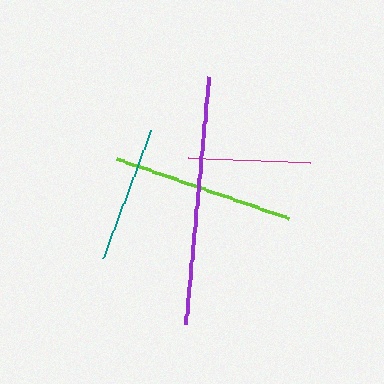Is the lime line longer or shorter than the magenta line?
The lime line is longer than the magenta line.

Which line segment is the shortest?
The magenta line is the shortest at approximately 122 pixels.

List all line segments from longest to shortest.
From longest to shortest: purple, lime, teal, magenta.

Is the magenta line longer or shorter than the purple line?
The purple line is longer than the magenta line.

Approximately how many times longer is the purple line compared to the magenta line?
The purple line is approximately 2.0 times the length of the magenta line.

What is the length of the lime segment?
The lime segment is approximately 182 pixels long.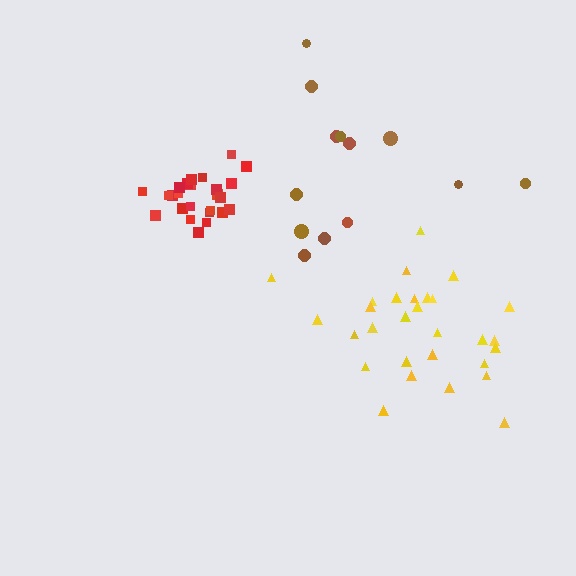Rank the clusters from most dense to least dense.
red, yellow, brown.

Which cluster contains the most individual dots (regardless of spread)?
Yellow (29).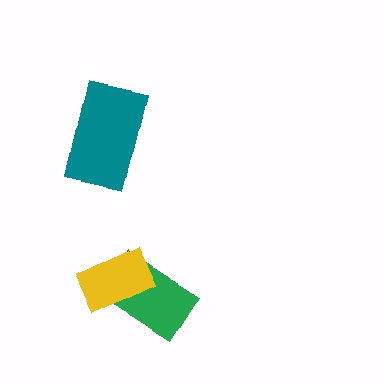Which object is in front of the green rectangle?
The yellow rectangle is in front of the green rectangle.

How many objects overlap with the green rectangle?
1 object overlaps with the green rectangle.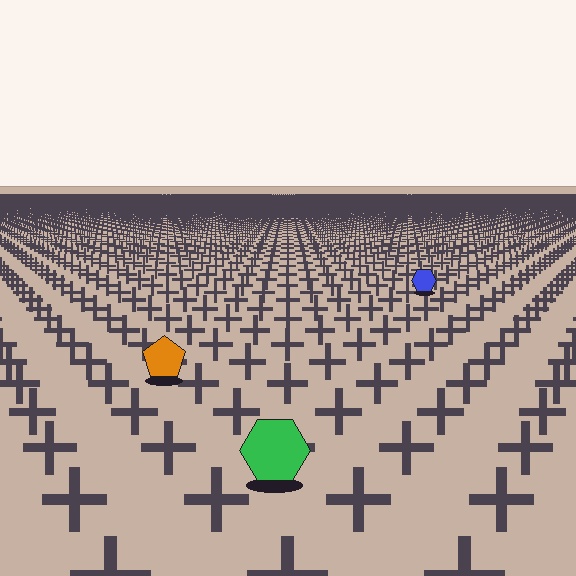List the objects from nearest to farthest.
From nearest to farthest: the green hexagon, the orange pentagon, the blue hexagon.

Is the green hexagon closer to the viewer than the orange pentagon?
Yes. The green hexagon is closer — you can tell from the texture gradient: the ground texture is coarser near it.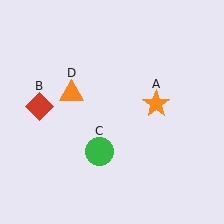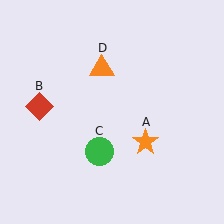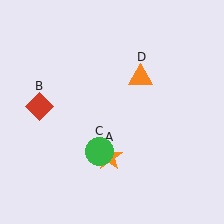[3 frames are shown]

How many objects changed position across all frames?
2 objects changed position: orange star (object A), orange triangle (object D).